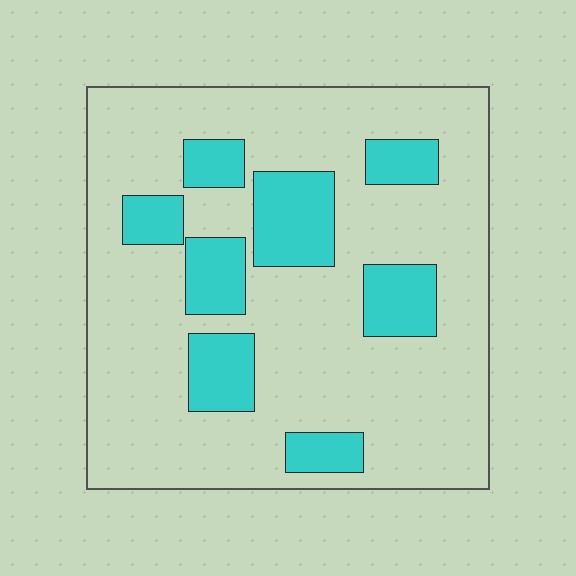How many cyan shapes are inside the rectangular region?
8.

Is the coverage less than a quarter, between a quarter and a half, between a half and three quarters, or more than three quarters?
Less than a quarter.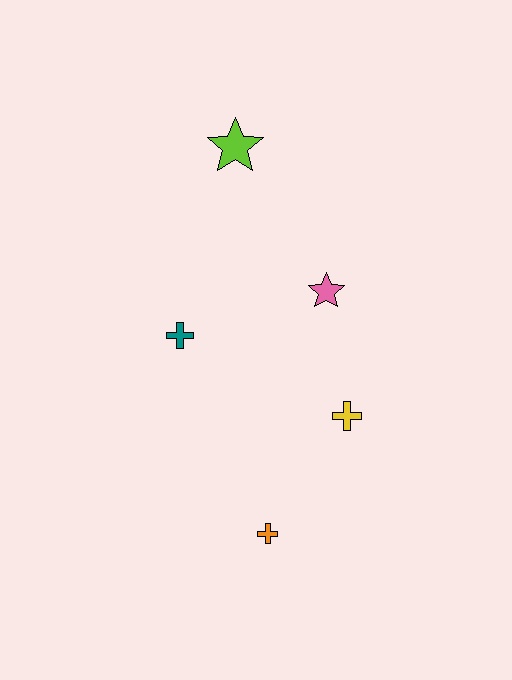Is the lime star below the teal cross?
No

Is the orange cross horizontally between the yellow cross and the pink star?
No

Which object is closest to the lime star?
The pink star is closest to the lime star.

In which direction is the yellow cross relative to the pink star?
The yellow cross is below the pink star.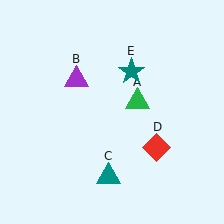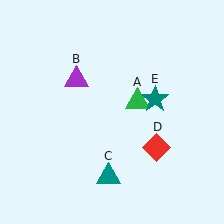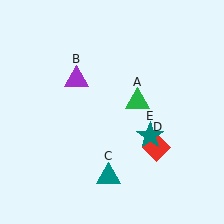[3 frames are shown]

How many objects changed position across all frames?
1 object changed position: teal star (object E).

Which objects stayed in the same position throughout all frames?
Green triangle (object A) and purple triangle (object B) and teal triangle (object C) and red diamond (object D) remained stationary.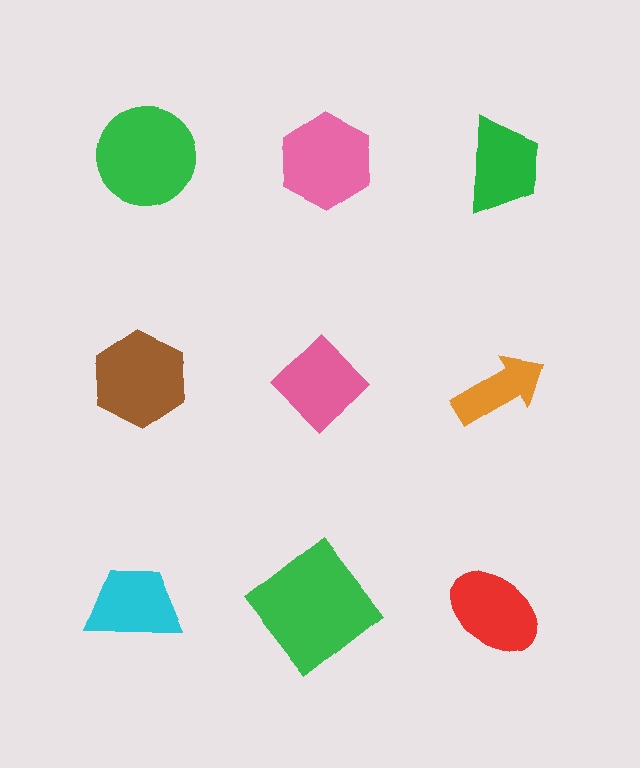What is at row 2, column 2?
A pink diamond.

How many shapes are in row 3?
3 shapes.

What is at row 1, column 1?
A green circle.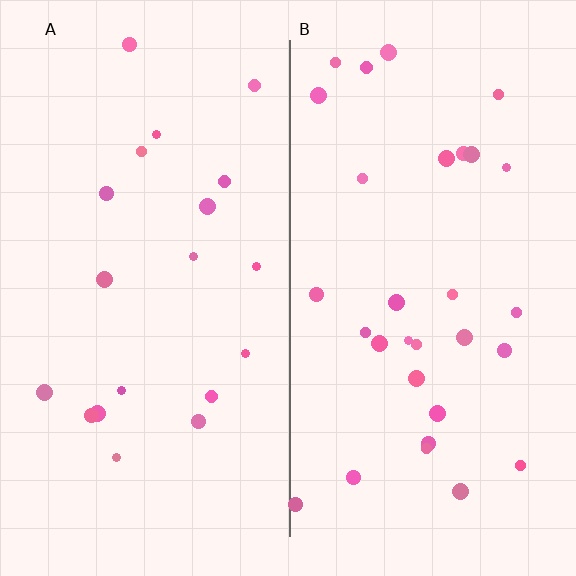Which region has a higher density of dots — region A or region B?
B (the right).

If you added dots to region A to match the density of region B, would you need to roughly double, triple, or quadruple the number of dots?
Approximately double.